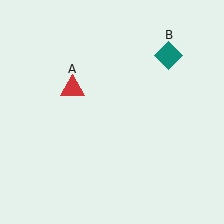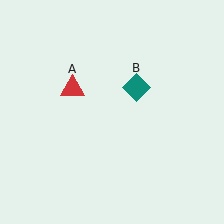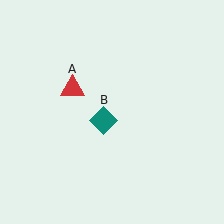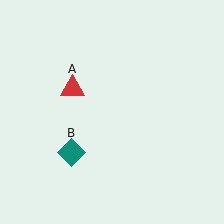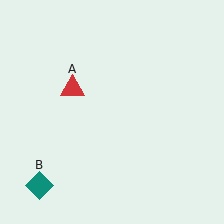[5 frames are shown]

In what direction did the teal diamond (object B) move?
The teal diamond (object B) moved down and to the left.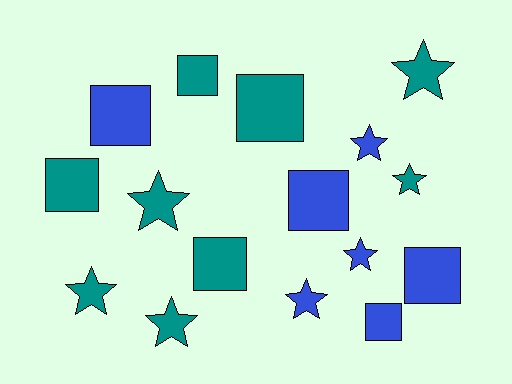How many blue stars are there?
There are 3 blue stars.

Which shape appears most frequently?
Star, with 8 objects.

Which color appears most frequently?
Teal, with 9 objects.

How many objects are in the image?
There are 16 objects.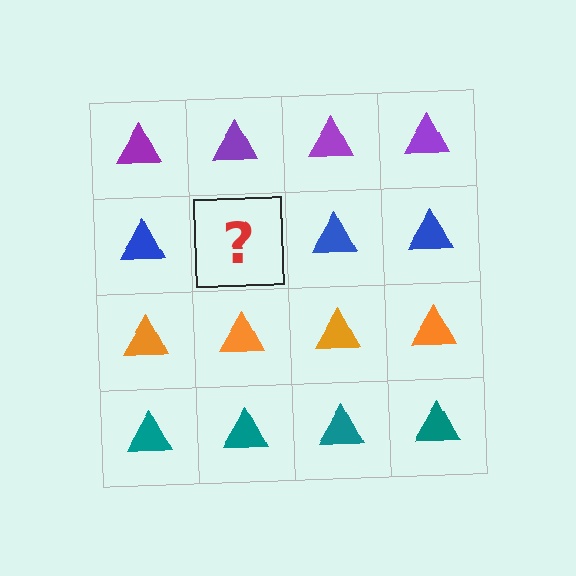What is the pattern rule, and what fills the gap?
The rule is that each row has a consistent color. The gap should be filled with a blue triangle.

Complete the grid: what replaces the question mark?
The question mark should be replaced with a blue triangle.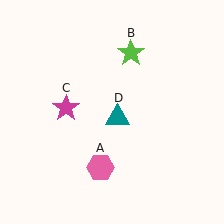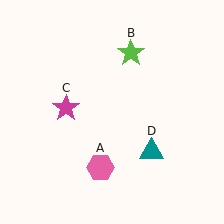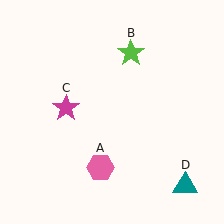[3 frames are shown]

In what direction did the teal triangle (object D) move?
The teal triangle (object D) moved down and to the right.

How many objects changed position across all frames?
1 object changed position: teal triangle (object D).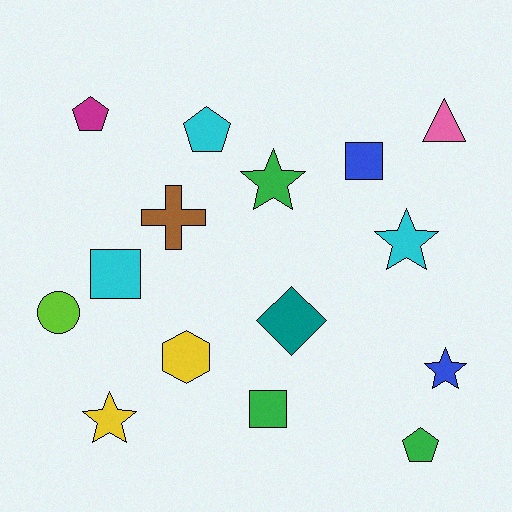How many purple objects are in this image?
There are no purple objects.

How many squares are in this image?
There are 3 squares.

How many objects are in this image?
There are 15 objects.